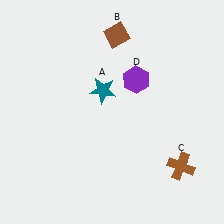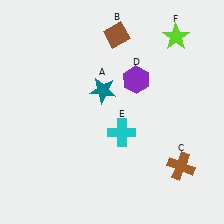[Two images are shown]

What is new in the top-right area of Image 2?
A lime star (F) was added in the top-right area of Image 2.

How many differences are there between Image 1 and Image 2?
There are 2 differences between the two images.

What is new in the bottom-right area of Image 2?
A cyan cross (E) was added in the bottom-right area of Image 2.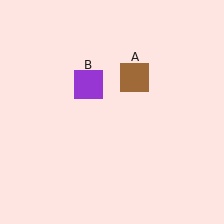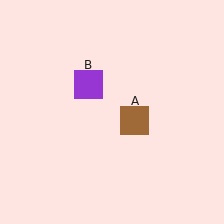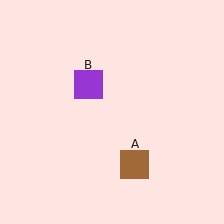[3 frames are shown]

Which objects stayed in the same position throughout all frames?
Purple square (object B) remained stationary.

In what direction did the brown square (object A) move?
The brown square (object A) moved down.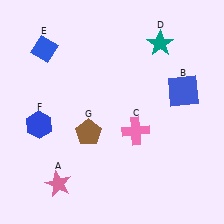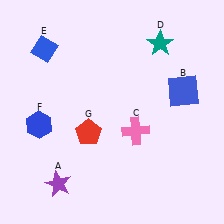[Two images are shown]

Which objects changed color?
A changed from pink to purple. G changed from brown to red.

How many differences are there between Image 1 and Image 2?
There are 2 differences between the two images.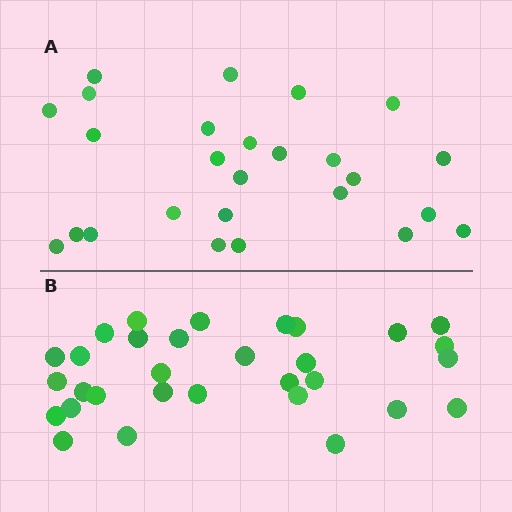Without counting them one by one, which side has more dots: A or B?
Region B (the bottom region) has more dots.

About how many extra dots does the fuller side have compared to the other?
Region B has about 5 more dots than region A.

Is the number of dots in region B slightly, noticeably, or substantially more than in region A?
Region B has only slightly more — the two regions are fairly close. The ratio is roughly 1.2 to 1.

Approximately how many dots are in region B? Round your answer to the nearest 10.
About 30 dots. (The exact count is 31, which rounds to 30.)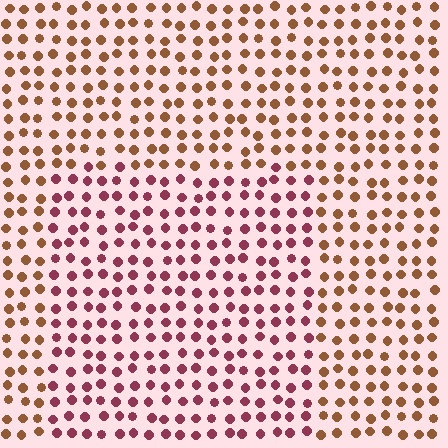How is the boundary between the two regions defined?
The boundary is defined purely by a slight shift in hue (about 44 degrees). Spacing, size, and orientation are identical on both sides.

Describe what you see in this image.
The image is filled with small brown elements in a uniform arrangement. A rectangle-shaped region is visible where the elements are tinted to a slightly different hue, forming a subtle color boundary.